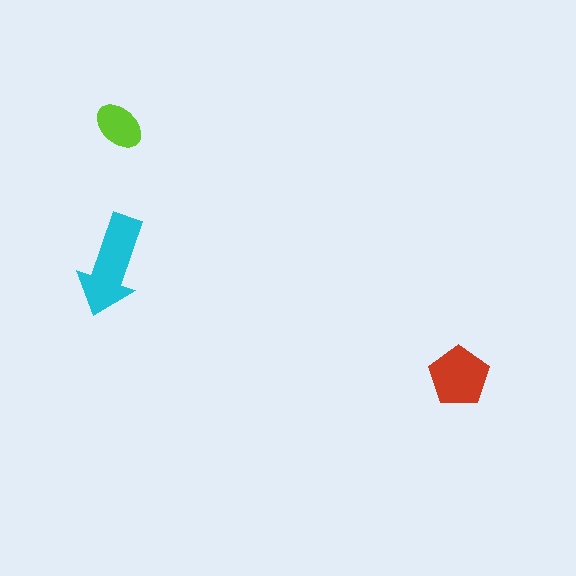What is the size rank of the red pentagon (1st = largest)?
2nd.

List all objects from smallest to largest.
The lime ellipse, the red pentagon, the cyan arrow.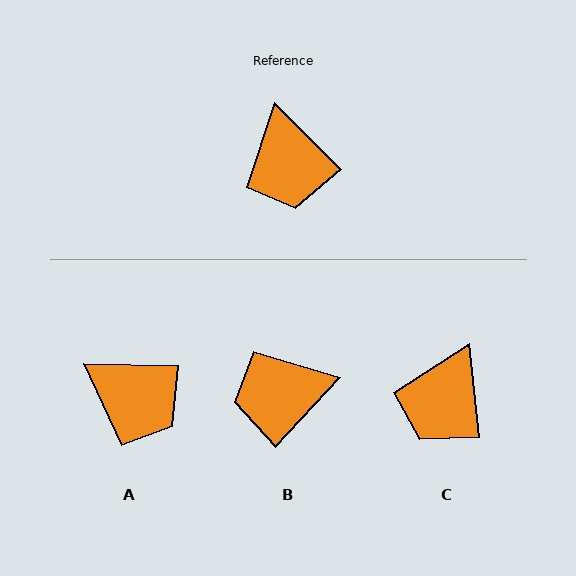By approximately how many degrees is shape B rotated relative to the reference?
Approximately 88 degrees clockwise.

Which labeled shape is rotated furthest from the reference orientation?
B, about 88 degrees away.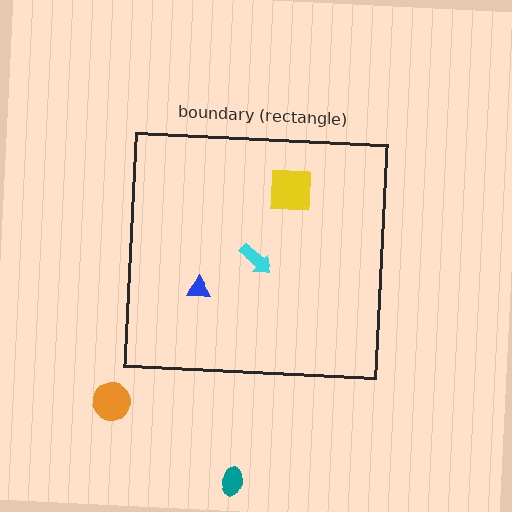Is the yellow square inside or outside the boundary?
Inside.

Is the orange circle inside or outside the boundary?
Outside.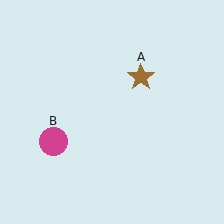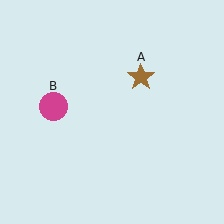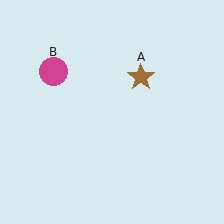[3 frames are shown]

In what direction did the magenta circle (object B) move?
The magenta circle (object B) moved up.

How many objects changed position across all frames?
1 object changed position: magenta circle (object B).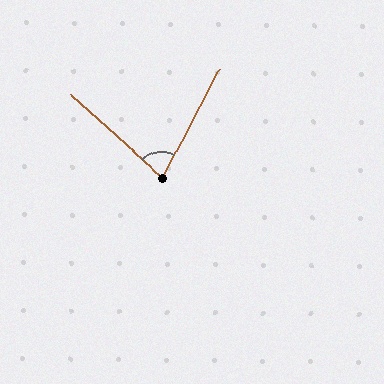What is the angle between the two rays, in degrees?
Approximately 75 degrees.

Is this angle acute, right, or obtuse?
It is acute.